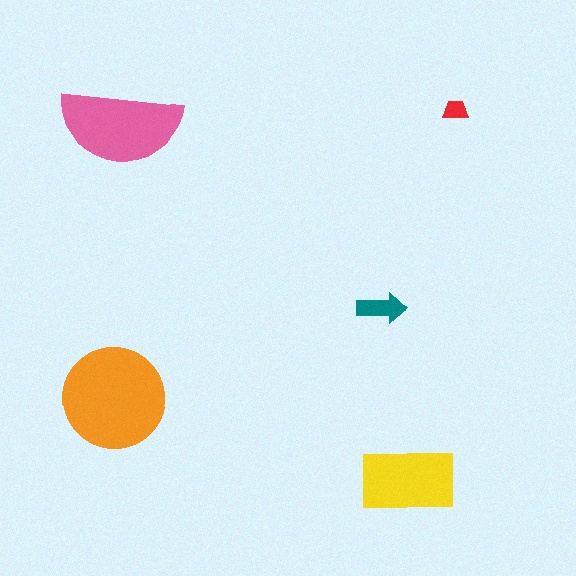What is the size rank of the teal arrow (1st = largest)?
4th.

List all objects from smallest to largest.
The red trapezoid, the teal arrow, the yellow rectangle, the pink semicircle, the orange circle.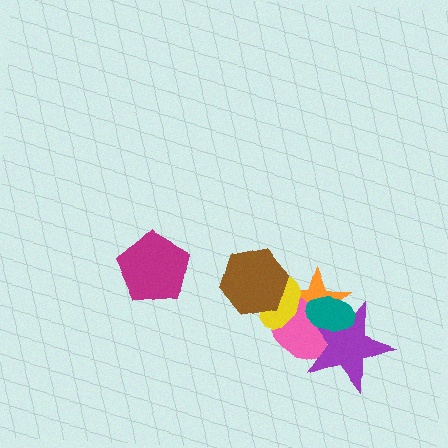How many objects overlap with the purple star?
3 objects overlap with the purple star.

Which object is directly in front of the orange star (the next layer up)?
The pink ellipse is directly in front of the orange star.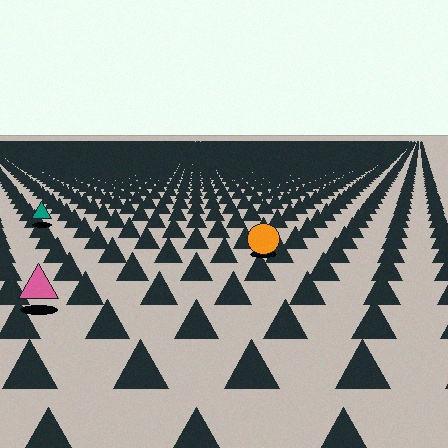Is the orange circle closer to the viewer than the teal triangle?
Yes. The orange circle is closer — you can tell from the texture gradient: the ground texture is coarser near it.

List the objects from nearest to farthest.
From nearest to farthest: the pink triangle, the orange circle, the teal triangle.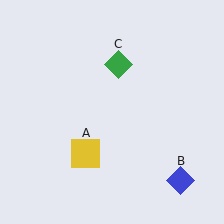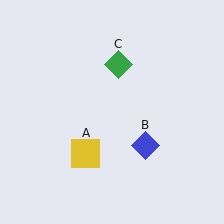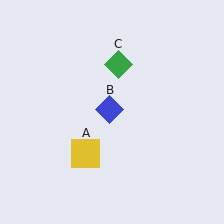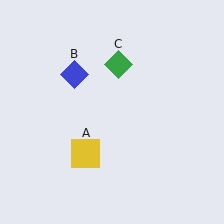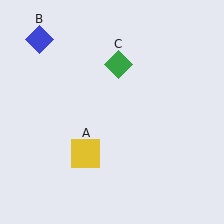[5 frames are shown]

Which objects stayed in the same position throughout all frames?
Yellow square (object A) and green diamond (object C) remained stationary.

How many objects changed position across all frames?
1 object changed position: blue diamond (object B).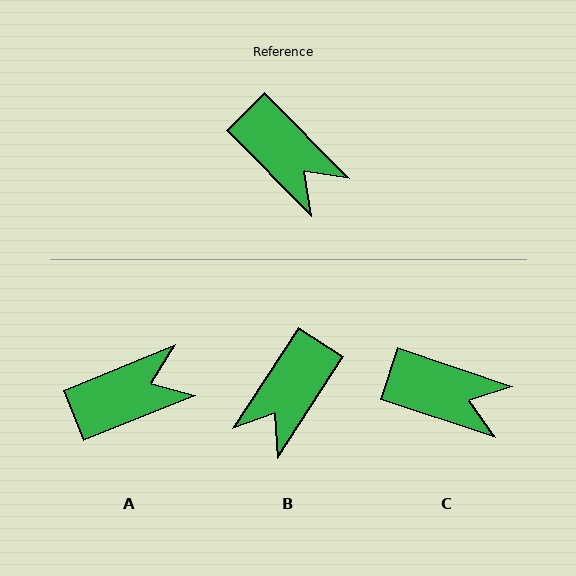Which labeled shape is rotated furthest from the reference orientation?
B, about 78 degrees away.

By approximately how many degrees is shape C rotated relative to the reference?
Approximately 27 degrees counter-clockwise.